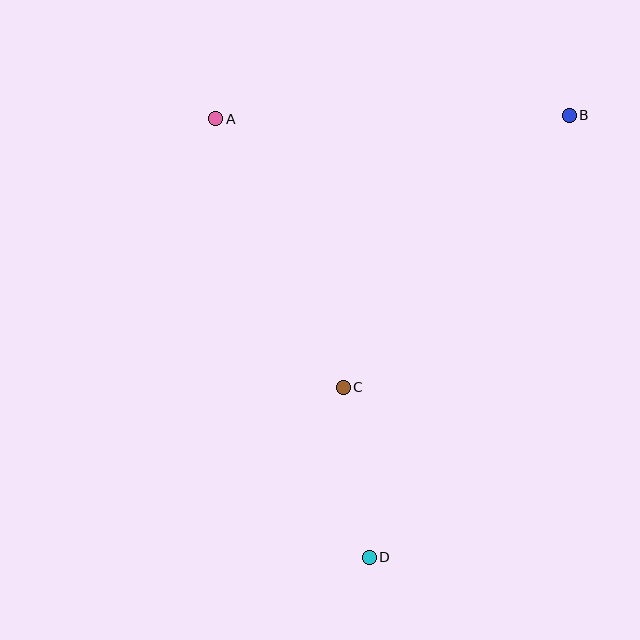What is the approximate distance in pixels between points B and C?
The distance between B and C is approximately 353 pixels.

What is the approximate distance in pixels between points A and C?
The distance between A and C is approximately 297 pixels.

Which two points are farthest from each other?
Points B and D are farthest from each other.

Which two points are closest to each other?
Points C and D are closest to each other.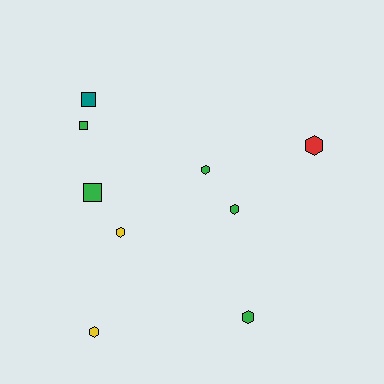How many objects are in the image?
There are 9 objects.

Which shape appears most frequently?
Hexagon, with 6 objects.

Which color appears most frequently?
Green, with 5 objects.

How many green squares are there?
There are 2 green squares.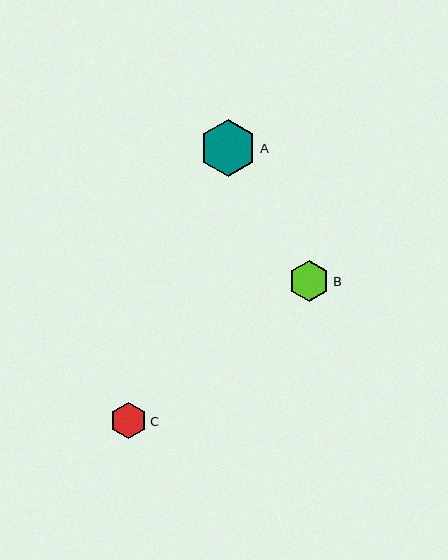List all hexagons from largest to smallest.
From largest to smallest: A, B, C.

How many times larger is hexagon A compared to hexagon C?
Hexagon A is approximately 1.6 times the size of hexagon C.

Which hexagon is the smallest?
Hexagon C is the smallest with a size of approximately 37 pixels.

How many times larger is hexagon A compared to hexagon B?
Hexagon A is approximately 1.4 times the size of hexagon B.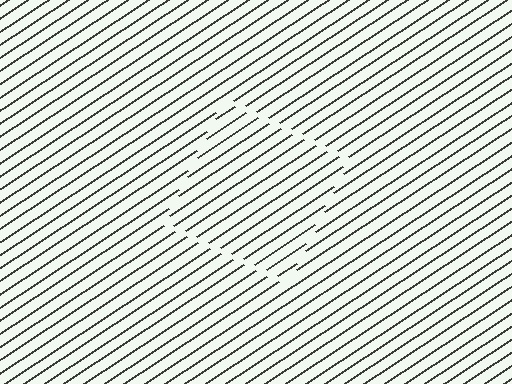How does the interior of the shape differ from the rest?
The interior of the shape contains the same grating, shifted by half a period — the contour is defined by the phase discontinuity where line-ends from the inner and outer gratings abut.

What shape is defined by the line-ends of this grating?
An illusory square. The interior of the shape contains the same grating, shifted by half a period — the contour is defined by the phase discontinuity where line-ends from the inner and outer gratings abut.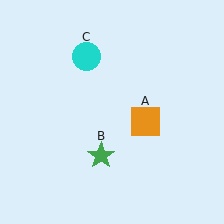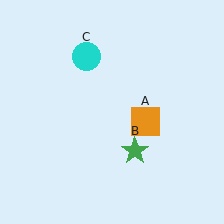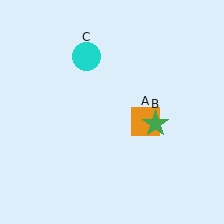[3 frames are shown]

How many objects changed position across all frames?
1 object changed position: green star (object B).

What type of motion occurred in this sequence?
The green star (object B) rotated counterclockwise around the center of the scene.